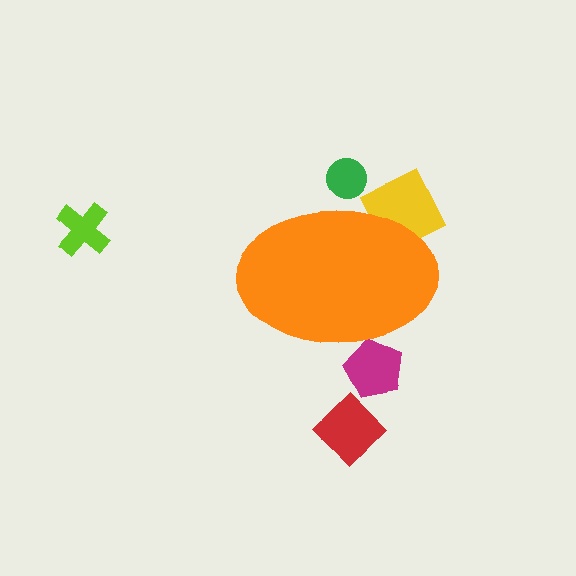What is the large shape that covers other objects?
An orange ellipse.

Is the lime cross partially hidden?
No, the lime cross is fully visible.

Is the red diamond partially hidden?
No, the red diamond is fully visible.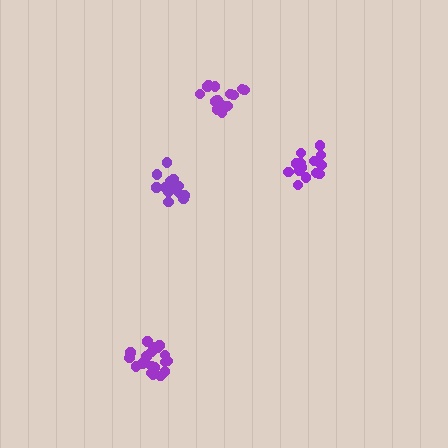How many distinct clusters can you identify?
There are 4 distinct clusters.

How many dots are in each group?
Group 1: 16 dots, Group 2: 14 dots, Group 3: 14 dots, Group 4: 19 dots (63 total).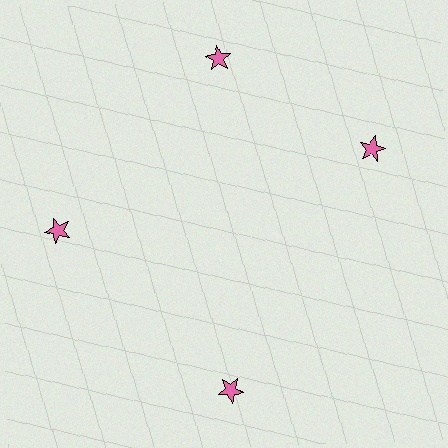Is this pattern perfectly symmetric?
No. The 4 pink stars are arranged in a ring, but one element near the 3 o'clock position is rotated out of alignment along the ring, breaking the 4-fold rotational symmetry.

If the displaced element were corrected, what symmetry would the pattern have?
It would have 4-fold rotational symmetry — the pattern would map onto itself every 90 degrees.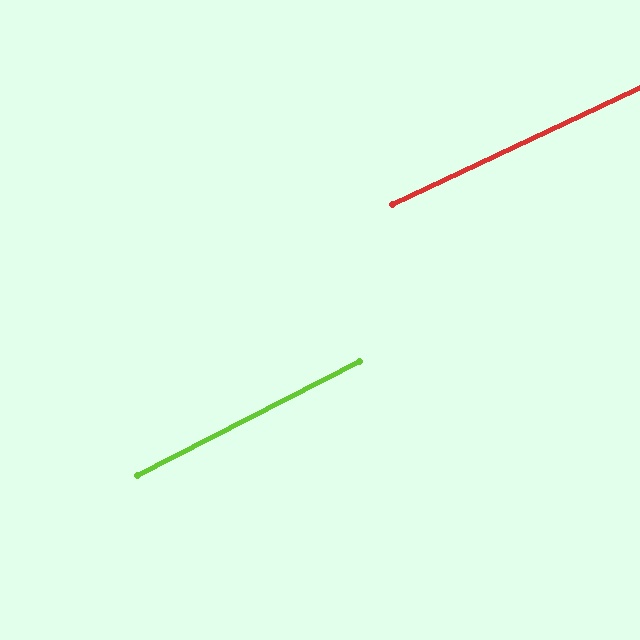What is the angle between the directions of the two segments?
Approximately 2 degrees.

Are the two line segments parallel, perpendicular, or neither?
Parallel — their directions differ by only 1.9°.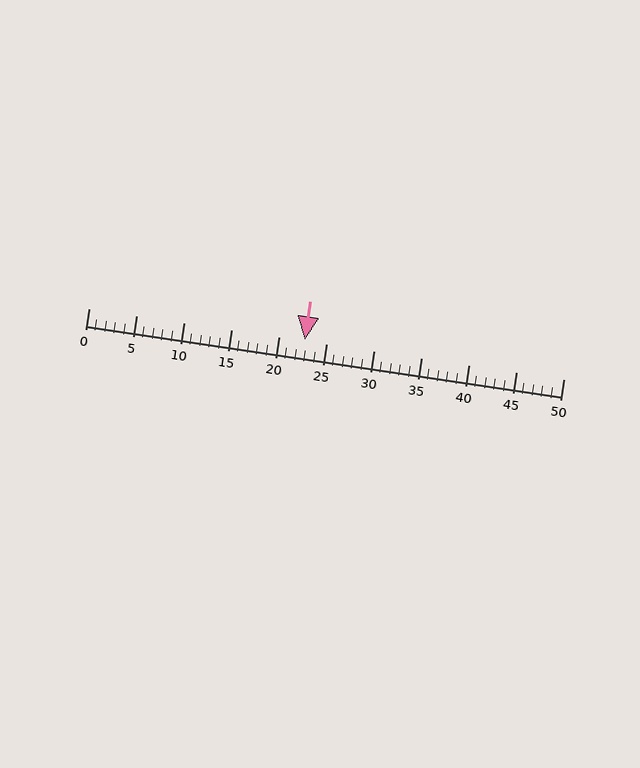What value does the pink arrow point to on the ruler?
The pink arrow points to approximately 23.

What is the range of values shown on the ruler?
The ruler shows values from 0 to 50.